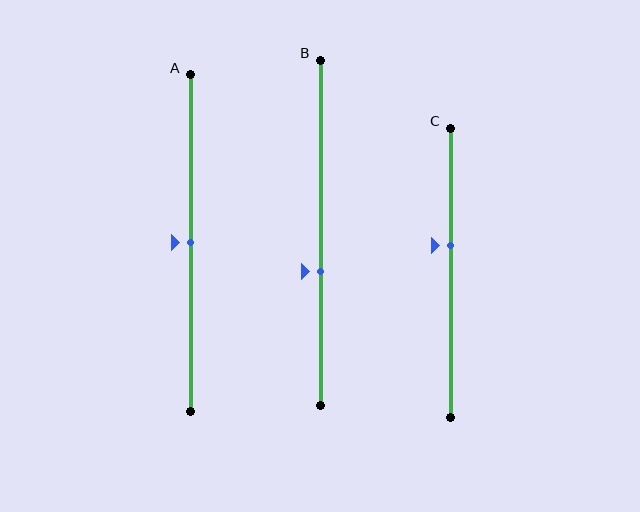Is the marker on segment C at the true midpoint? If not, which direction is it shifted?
No, the marker on segment C is shifted upward by about 10% of the segment length.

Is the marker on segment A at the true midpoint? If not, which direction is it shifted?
Yes, the marker on segment A is at the true midpoint.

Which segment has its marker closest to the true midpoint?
Segment A has its marker closest to the true midpoint.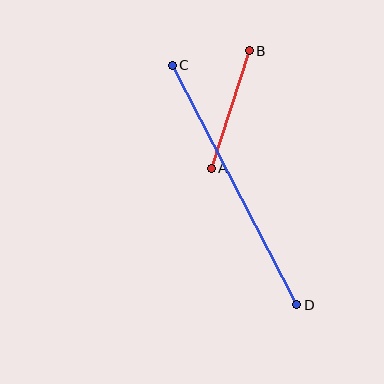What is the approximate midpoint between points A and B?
The midpoint is at approximately (230, 109) pixels.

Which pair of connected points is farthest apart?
Points C and D are farthest apart.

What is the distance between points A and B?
The distance is approximately 124 pixels.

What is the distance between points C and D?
The distance is approximately 270 pixels.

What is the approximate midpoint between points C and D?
The midpoint is at approximately (234, 185) pixels.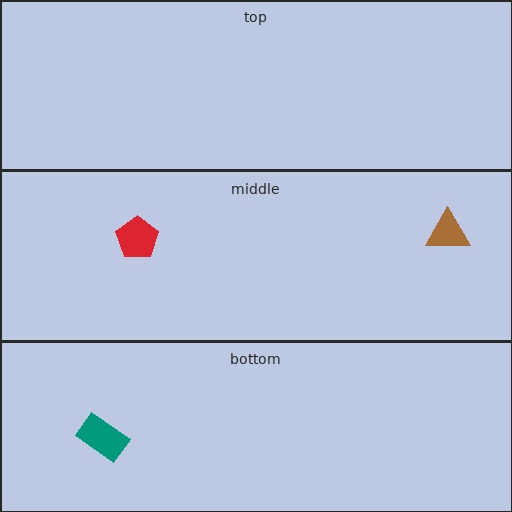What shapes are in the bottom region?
The teal rectangle.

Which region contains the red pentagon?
The middle region.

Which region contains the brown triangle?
The middle region.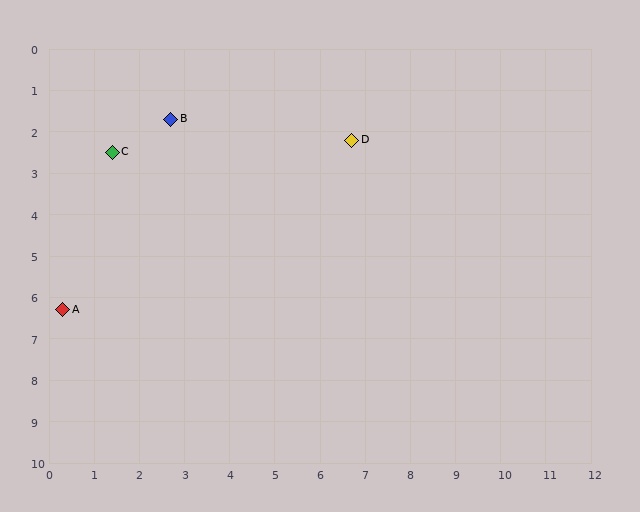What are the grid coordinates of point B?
Point B is at approximately (2.7, 1.7).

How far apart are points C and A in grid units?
Points C and A are about 4.0 grid units apart.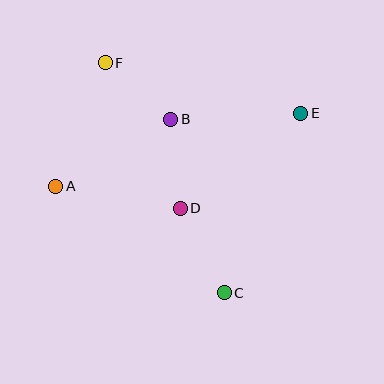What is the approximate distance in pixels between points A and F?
The distance between A and F is approximately 133 pixels.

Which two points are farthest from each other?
Points C and F are farthest from each other.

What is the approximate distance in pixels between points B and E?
The distance between B and E is approximately 130 pixels.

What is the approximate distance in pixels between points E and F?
The distance between E and F is approximately 202 pixels.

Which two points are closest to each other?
Points B and F are closest to each other.